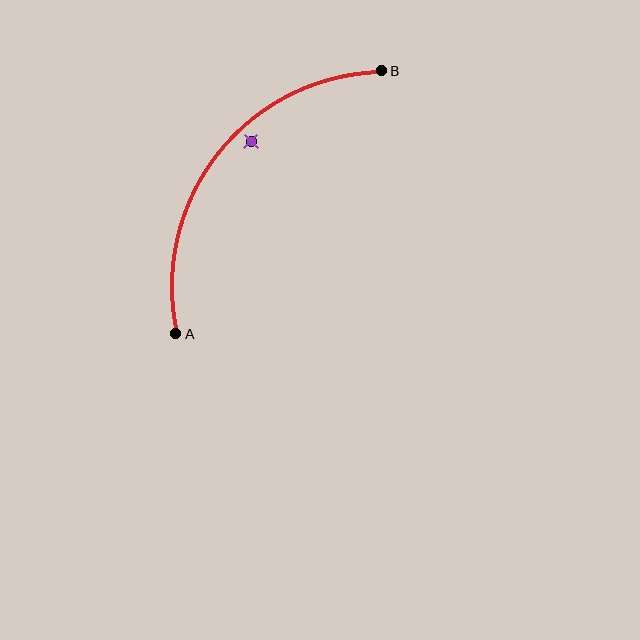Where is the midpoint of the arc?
The arc midpoint is the point on the curve farthest from the straight line joining A and B. It sits above and to the left of that line.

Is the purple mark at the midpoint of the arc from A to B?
No — the purple mark does not lie on the arc at all. It sits slightly inside the curve.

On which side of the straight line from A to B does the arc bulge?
The arc bulges above and to the left of the straight line connecting A and B.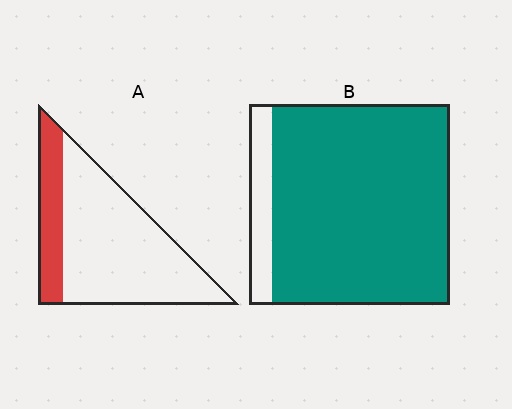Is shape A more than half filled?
No.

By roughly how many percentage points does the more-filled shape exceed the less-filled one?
By roughly 65 percentage points (B over A).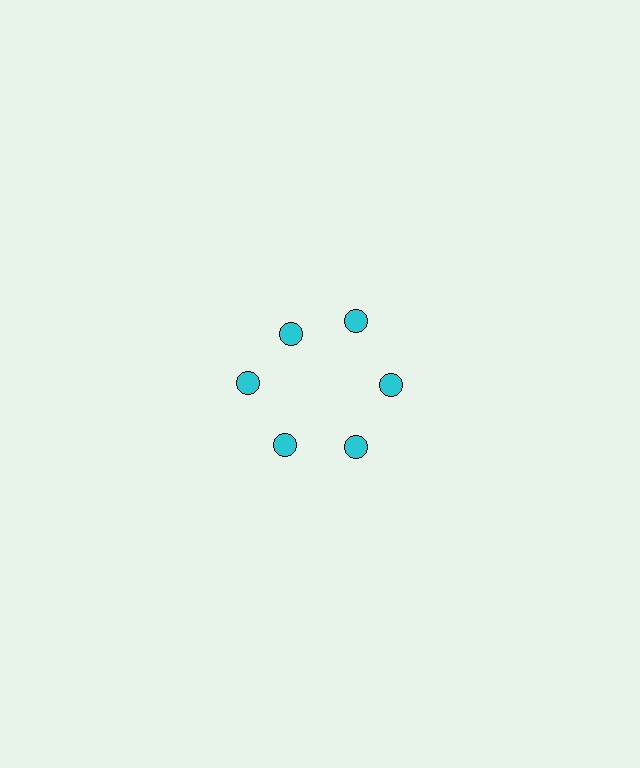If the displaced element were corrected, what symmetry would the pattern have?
It would have 6-fold rotational symmetry — the pattern would map onto itself every 60 degrees.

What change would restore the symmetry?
The symmetry would be restored by moving it outward, back onto the ring so that all 6 circles sit at equal angles and equal distance from the center.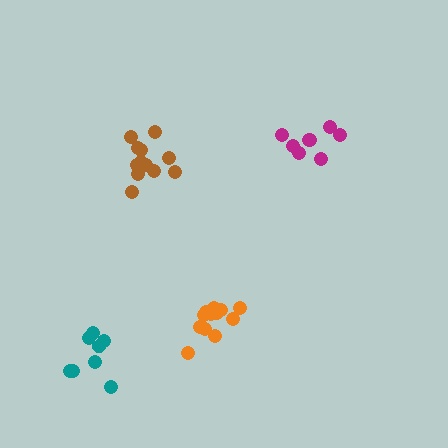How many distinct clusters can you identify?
There are 4 distinct clusters.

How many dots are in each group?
Group 1: 8 dots, Group 2: 12 dots, Group 3: 8 dots, Group 4: 12 dots (40 total).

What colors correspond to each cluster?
The clusters are colored: teal, brown, magenta, orange.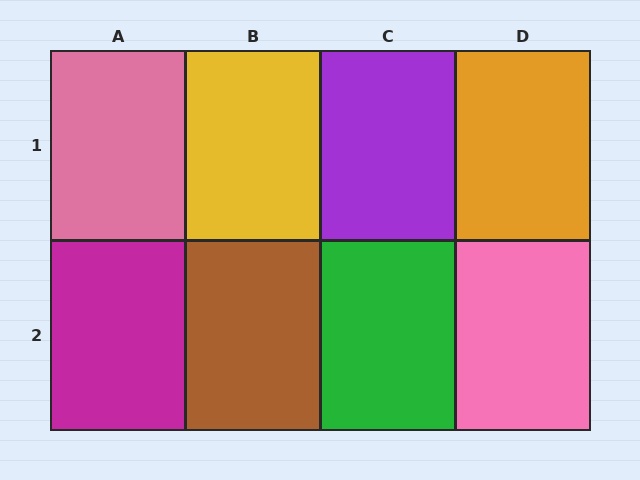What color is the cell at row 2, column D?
Pink.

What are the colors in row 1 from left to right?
Pink, yellow, purple, orange.